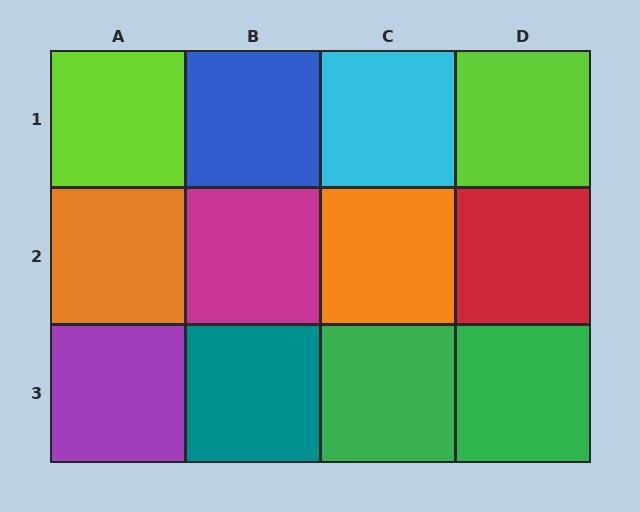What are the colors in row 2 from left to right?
Orange, magenta, orange, red.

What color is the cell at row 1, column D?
Lime.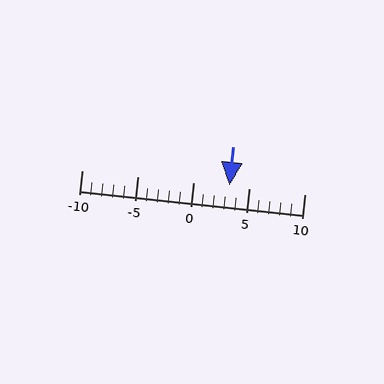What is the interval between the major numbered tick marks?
The major tick marks are spaced 5 units apart.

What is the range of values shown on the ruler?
The ruler shows values from -10 to 10.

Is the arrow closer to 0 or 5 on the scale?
The arrow is closer to 5.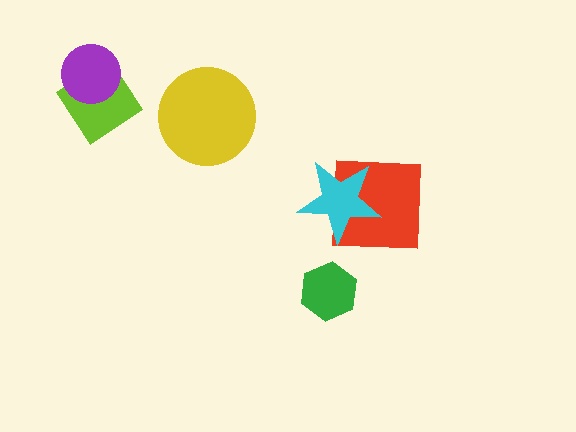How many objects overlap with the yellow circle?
0 objects overlap with the yellow circle.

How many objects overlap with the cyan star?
1 object overlaps with the cyan star.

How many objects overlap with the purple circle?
1 object overlaps with the purple circle.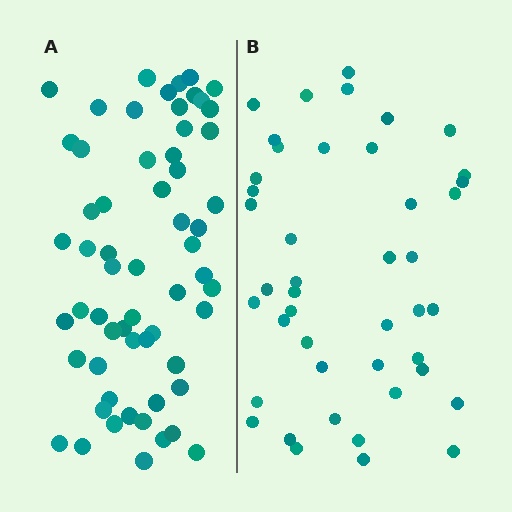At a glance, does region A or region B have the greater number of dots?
Region A (the left region) has more dots.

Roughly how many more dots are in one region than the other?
Region A has approximately 15 more dots than region B.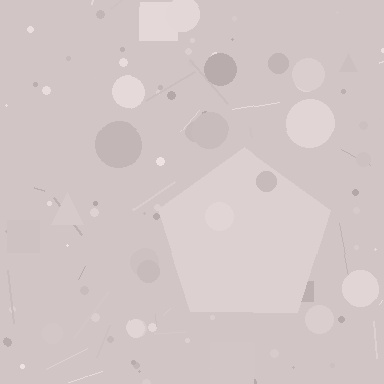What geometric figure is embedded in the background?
A pentagon is embedded in the background.